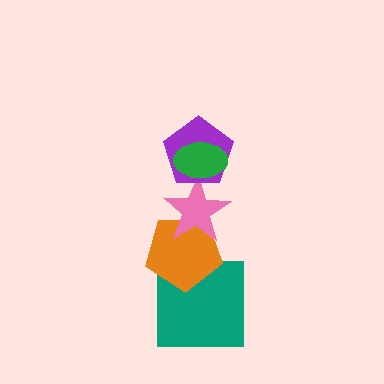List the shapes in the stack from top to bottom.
From top to bottom: the green ellipse, the purple pentagon, the pink star, the orange pentagon, the teal square.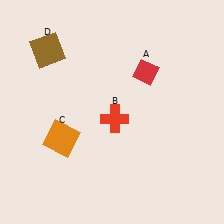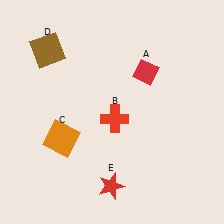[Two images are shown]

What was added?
A red star (E) was added in Image 2.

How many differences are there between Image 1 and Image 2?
There is 1 difference between the two images.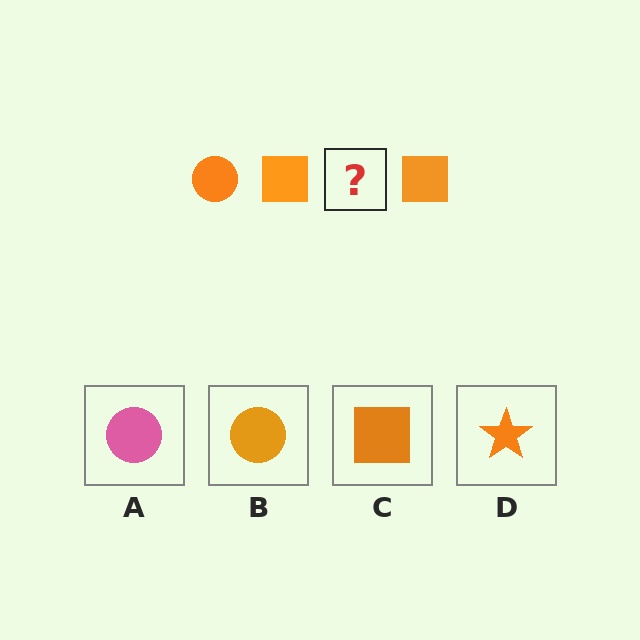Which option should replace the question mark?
Option B.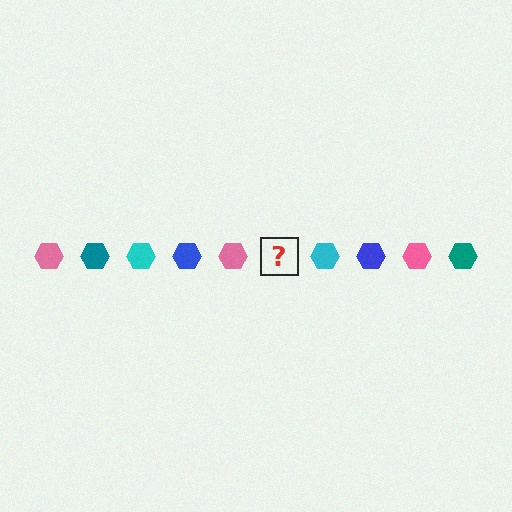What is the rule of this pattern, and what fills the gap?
The rule is that the pattern cycles through pink, teal, cyan, blue hexagons. The gap should be filled with a teal hexagon.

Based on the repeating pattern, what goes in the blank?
The blank should be a teal hexagon.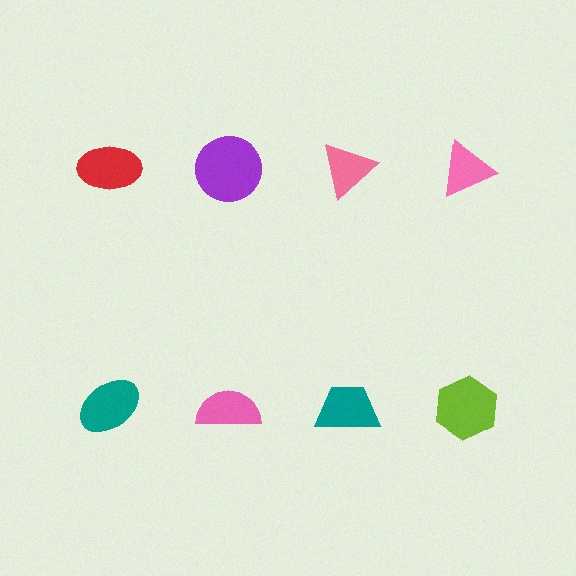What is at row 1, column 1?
A red ellipse.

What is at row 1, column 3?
A pink triangle.